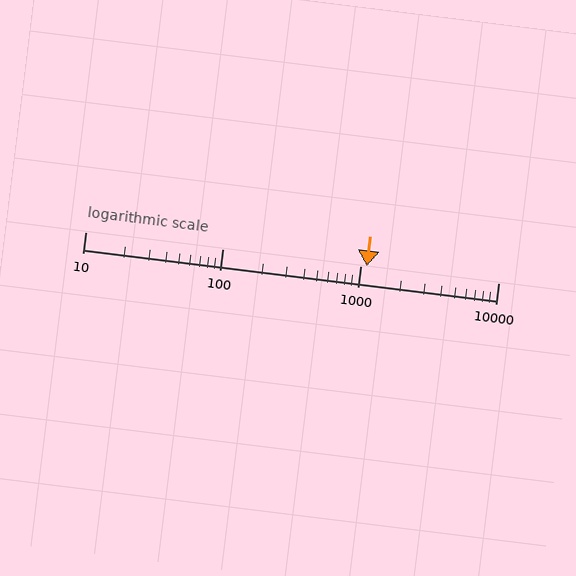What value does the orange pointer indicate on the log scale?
The pointer indicates approximately 1100.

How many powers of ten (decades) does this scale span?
The scale spans 3 decades, from 10 to 10000.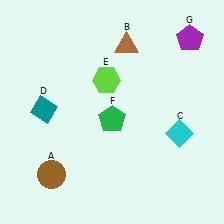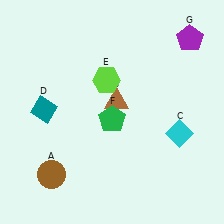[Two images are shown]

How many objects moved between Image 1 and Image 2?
1 object moved between the two images.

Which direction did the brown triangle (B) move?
The brown triangle (B) moved down.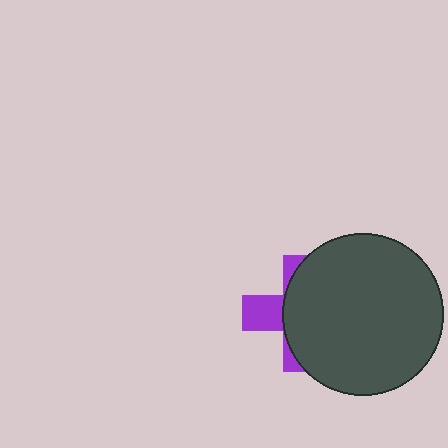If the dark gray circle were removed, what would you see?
You would see the complete purple cross.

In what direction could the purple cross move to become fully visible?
The purple cross could move left. That would shift it out from behind the dark gray circle entirely.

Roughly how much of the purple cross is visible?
A small part of it is visible (roughly 32%).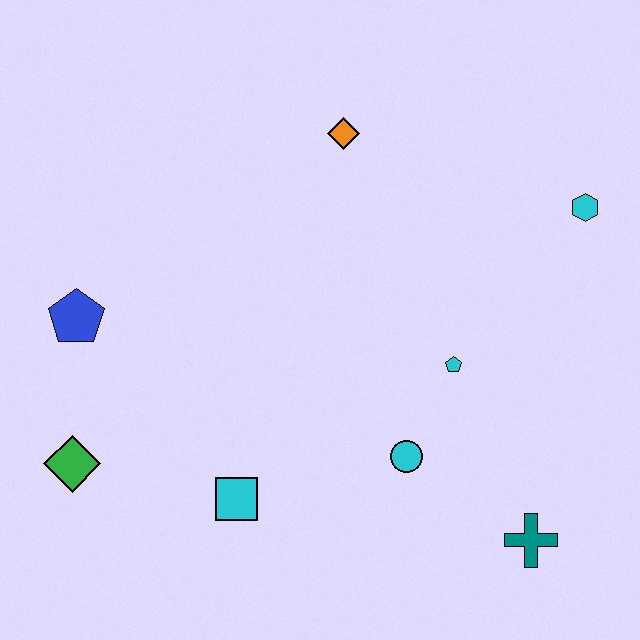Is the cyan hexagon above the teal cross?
Yes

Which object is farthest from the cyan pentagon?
The green diamond is farthest from the cyan pentagon.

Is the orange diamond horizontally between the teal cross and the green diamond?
Yes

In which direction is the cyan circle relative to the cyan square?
The cyan circle is to the right of the cyan square.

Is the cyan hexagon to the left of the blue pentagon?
No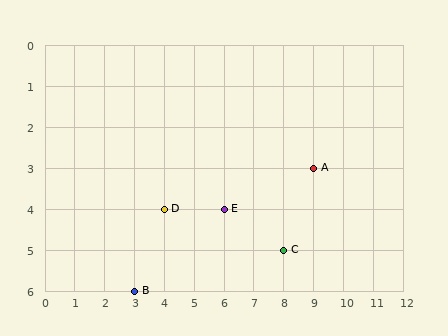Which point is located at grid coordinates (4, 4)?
Point D is at (4, 4).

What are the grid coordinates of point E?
Point E is at grid coordinates (6, 4).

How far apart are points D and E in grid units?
Points D and E are 2 columns apart.